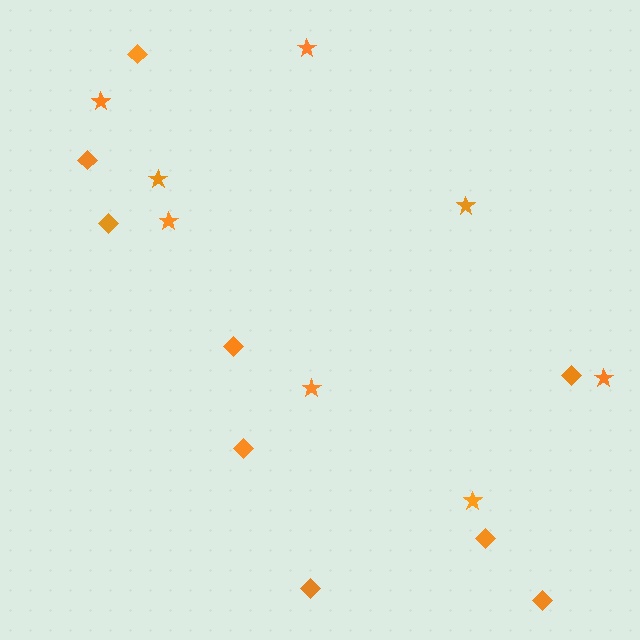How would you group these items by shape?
There are 2 groups: one group of diamonds (9) and one group of stars (8).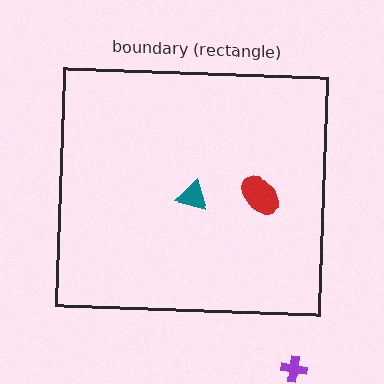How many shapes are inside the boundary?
2 inside, 1 outside.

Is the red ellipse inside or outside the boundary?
Inside.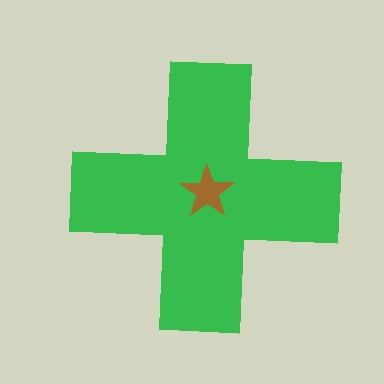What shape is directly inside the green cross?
The brown star.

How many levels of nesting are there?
2.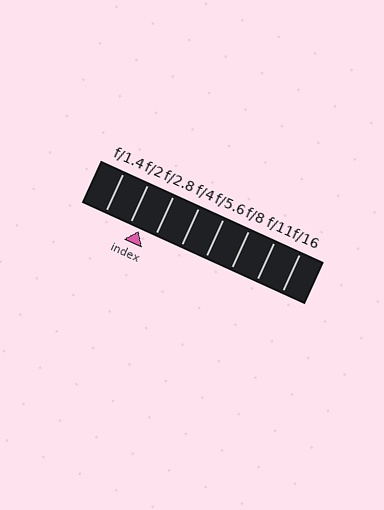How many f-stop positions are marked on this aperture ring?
There are 8 f-stop positions marked.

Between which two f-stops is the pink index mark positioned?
The index mark is between f/2 and f/2.8.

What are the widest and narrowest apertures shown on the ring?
The widest aperture shown is f/1.4 and the narrowest is f/16.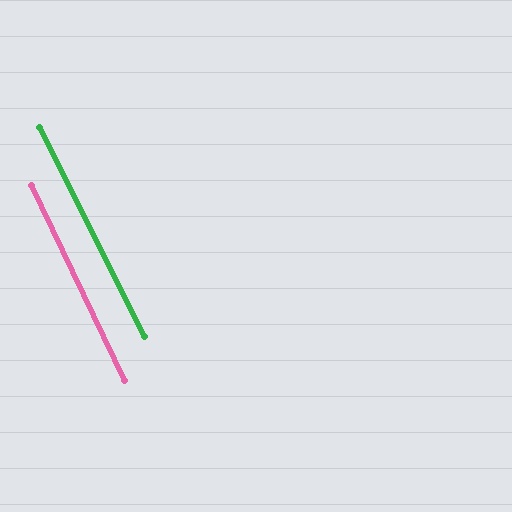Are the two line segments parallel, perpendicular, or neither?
Parallel — their directions differ by only 1.2°.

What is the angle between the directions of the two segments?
Approximately 1 degree.